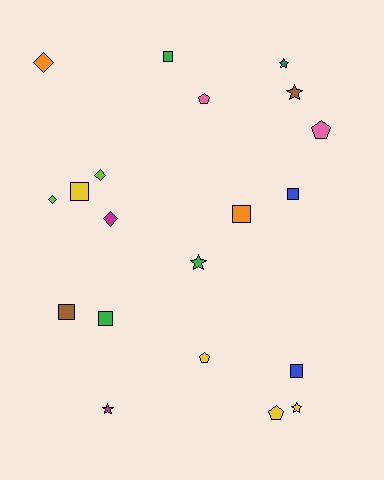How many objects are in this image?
There are 20 objects.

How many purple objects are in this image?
There are no purple objects.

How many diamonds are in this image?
There are 4 diamonds.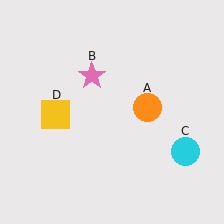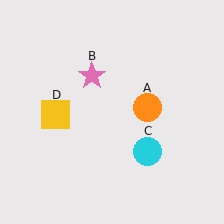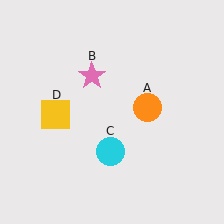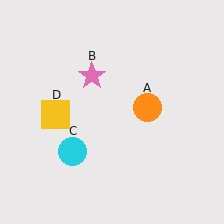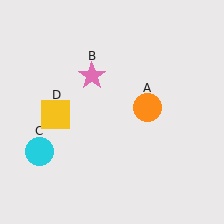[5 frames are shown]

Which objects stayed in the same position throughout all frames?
Orange circle (object A) and pink star (object B) and yellow square (object D) remained stationary.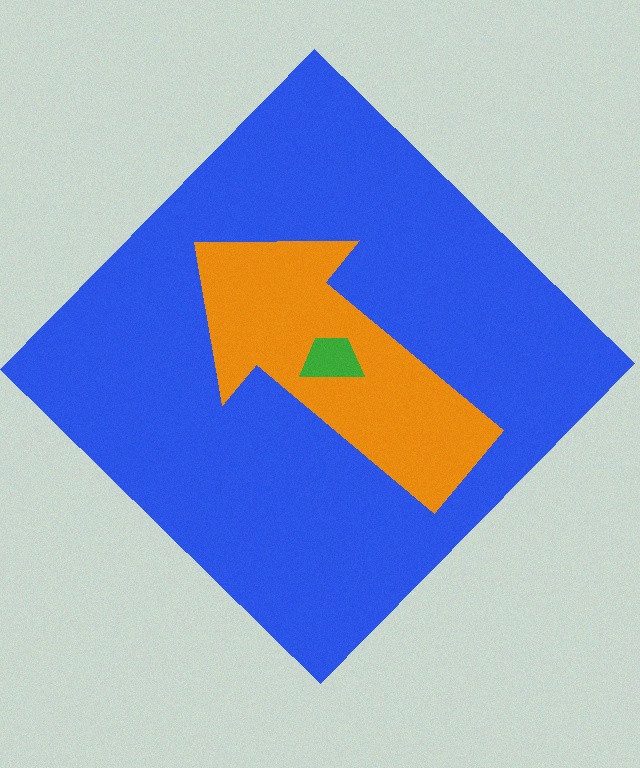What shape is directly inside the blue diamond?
The orange arrow.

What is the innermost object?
The green trapezoid.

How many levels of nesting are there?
3.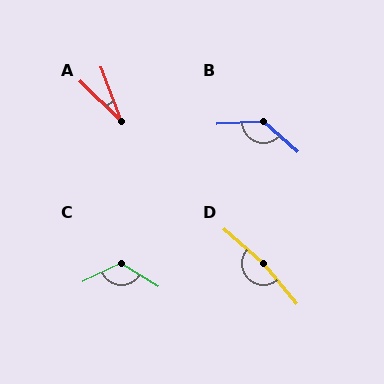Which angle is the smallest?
A, at approximately 25 degrees.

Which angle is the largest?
D, at approximately 170 degrees.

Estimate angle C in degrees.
Approximately 122 degrees.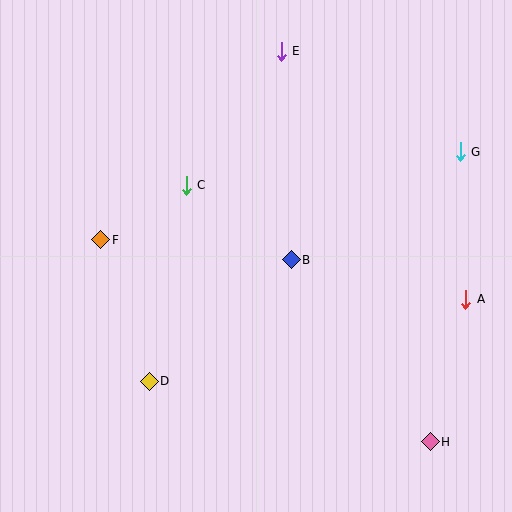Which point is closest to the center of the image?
Point B at (291, 260) is closest to the center.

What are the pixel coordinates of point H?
Point H is at (430, 442).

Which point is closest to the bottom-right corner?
Point H is closest to the bottom-right corner.